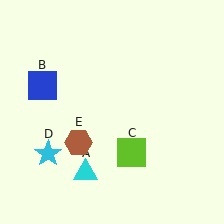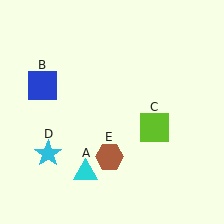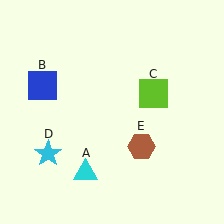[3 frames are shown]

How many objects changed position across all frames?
2 objects changed position: lime square (object C), brown hexagon (object E).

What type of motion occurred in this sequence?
The lime square (object C), brown hexagon (object E) rotated counterclockwise around the center of the scene.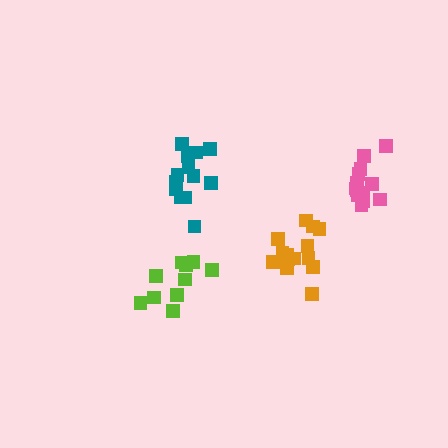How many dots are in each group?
Group 1: 13 dots, Group 2: 14 dots, Group 3: 15 dots, Group 4: 10 dots (52 total).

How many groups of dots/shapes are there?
There are 4 groups.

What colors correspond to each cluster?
The clusters are colored: teal, pink, orange, lime.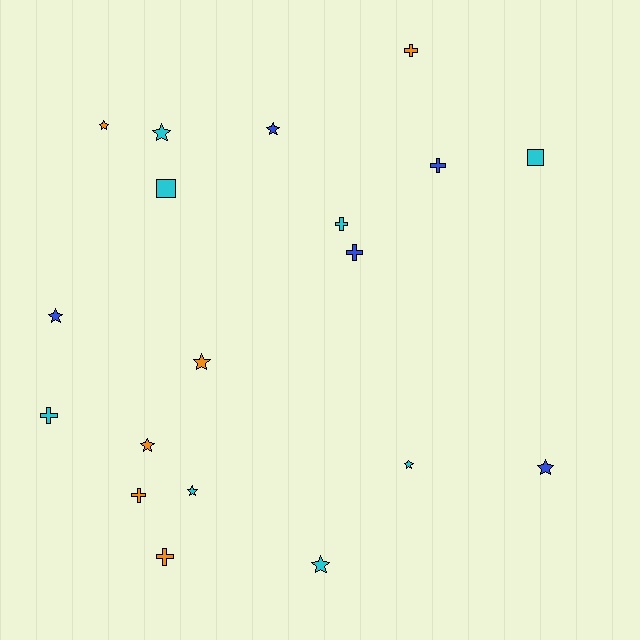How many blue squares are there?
There are no blue squares.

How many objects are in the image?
There are 19 objects.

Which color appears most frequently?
Cyan, with 8 objects.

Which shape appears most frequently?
Star, with 10 objects.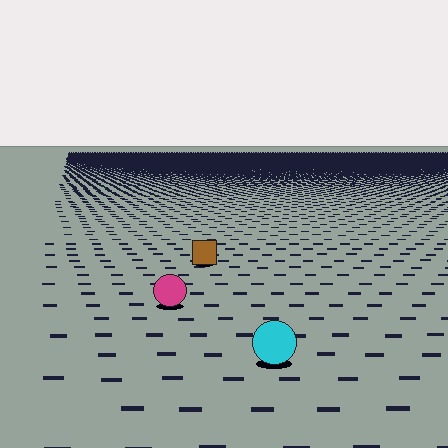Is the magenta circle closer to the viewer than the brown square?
Yes. The magenta circle is closer — you can tell from the texture gradient: the ground texture is coarser near it.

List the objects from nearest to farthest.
From nearest to farthest: the cyan circle, the magenta circle, the brown square.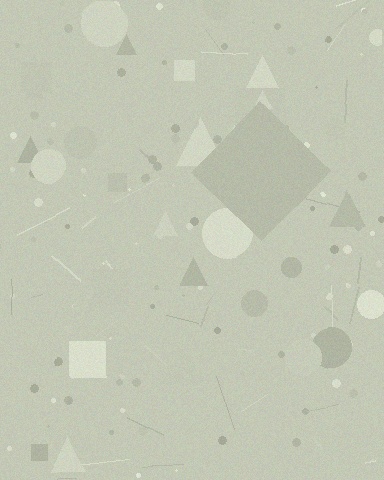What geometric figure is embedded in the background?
A diamond is embedded in the background.